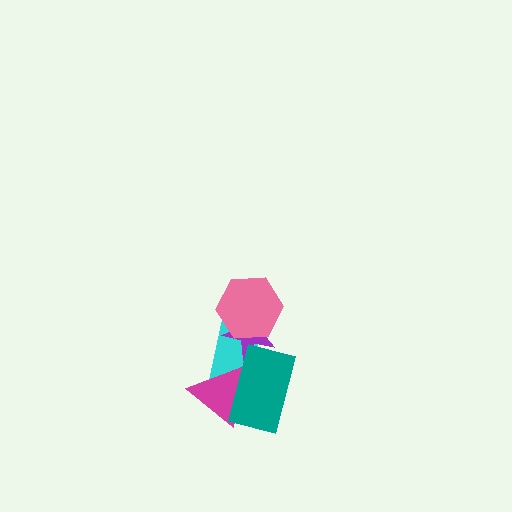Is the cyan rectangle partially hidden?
Yes, it is partially covered by another shape.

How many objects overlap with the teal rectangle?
3 objects overlap with the teal rectangle.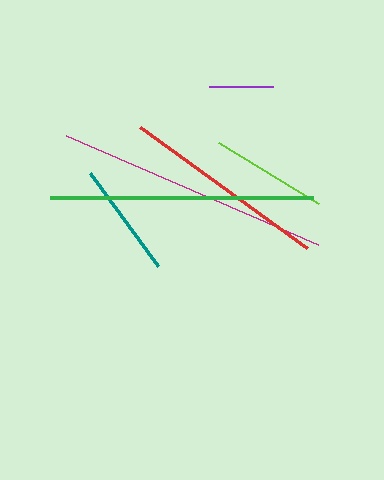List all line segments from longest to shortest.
From longest to shortest: magenta, green, red, lime, teal, purple.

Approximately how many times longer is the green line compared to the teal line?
The green line is approximately 2.3 times the length of the teal line.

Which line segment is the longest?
The magenta line is the longest at approximately 274 pixels.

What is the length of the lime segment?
The lime segment is approximately 117 pixels long.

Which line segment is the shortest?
The purple line is the shortest at approximately 64 pixels.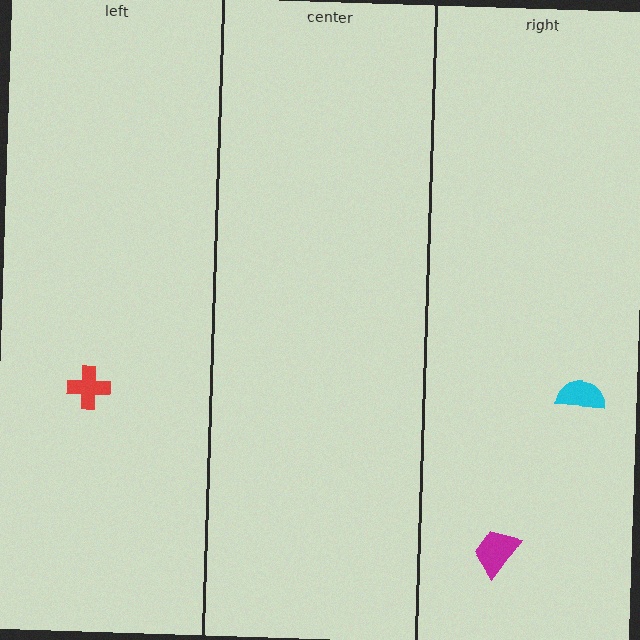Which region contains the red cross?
The left region.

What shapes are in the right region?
The magenta trapezoid, the cyan semicircle.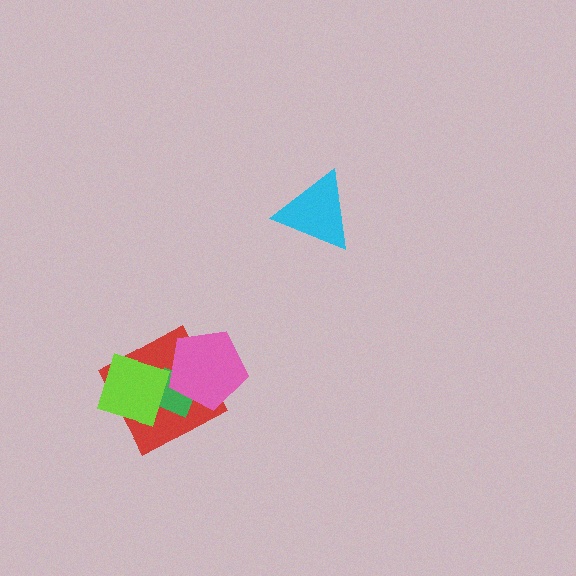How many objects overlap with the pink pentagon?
2 objects overlap with the pink pentagon.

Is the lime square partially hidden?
No, no other shape covers it.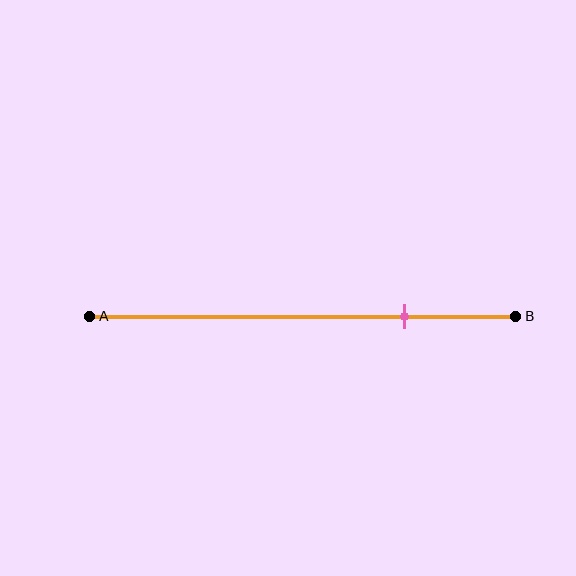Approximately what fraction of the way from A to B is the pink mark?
The pink mark is approximately 75% of the way from A to B.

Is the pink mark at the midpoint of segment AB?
No, the mark is at about 75% from A, not at the 50% midpoint.